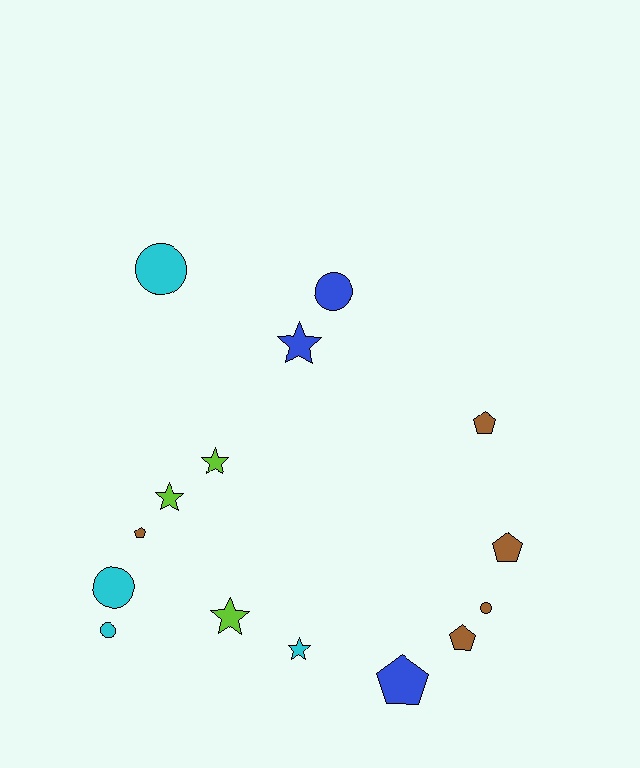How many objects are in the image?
There are 15 objects.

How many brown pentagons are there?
There are 4 brown pentagons.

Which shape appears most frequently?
Circle, with 5 objects.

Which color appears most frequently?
Brown, with 5 objects.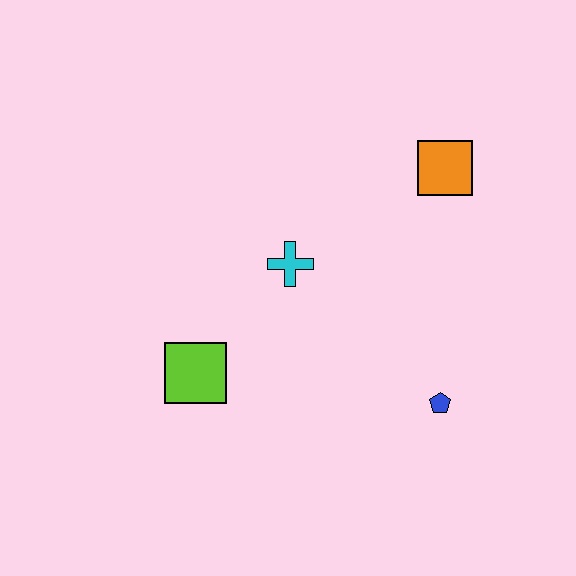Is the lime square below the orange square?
Yes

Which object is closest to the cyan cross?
The lime square is closest to the cyan cross.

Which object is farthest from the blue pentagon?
The lime square is farthest from the blue pentagon.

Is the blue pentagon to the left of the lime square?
No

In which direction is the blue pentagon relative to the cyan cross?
The blue pentagon is to the right of the cyan cross.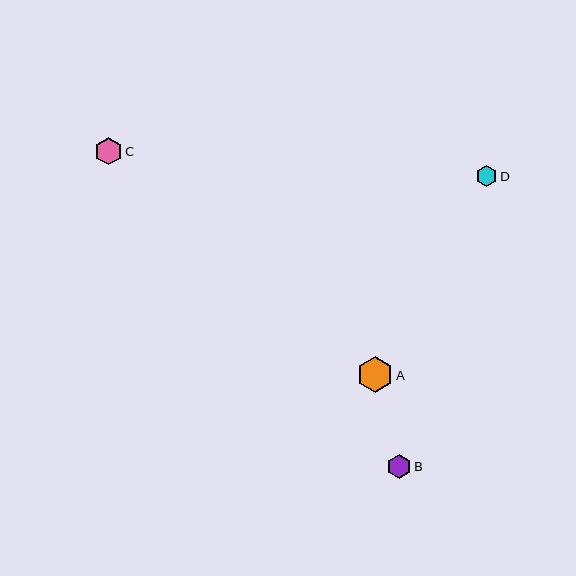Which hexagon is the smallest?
Hexagon D is the smallest with a size of approximately 21 pixels.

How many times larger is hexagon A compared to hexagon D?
Hexagon A is approximately 1.7 times the size of hexagon D.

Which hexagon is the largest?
Hexagon A is the largest with a size of approximately 36 pixels.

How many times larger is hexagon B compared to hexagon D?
Hexagon B is approximately 1.1 times the size of hexagon D.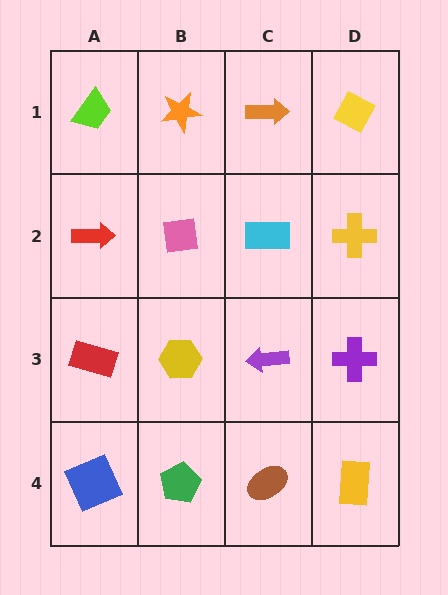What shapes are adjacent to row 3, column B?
A pink square (row 2, column B), a green pentagon (row 4, column B), a red rectangle (row 3, column A), a purple arrow (row 3, column C).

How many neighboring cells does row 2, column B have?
4.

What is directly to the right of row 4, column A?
A green pentagon.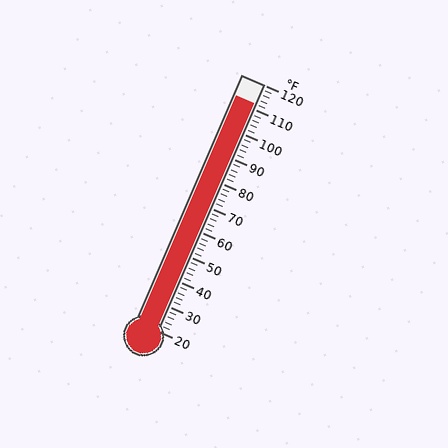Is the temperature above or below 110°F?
The temperature is above 110°F.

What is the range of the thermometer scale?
The thermometer scale ranges from 20°F to 120°F.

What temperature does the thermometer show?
The thermometer shows approximately 112°F.